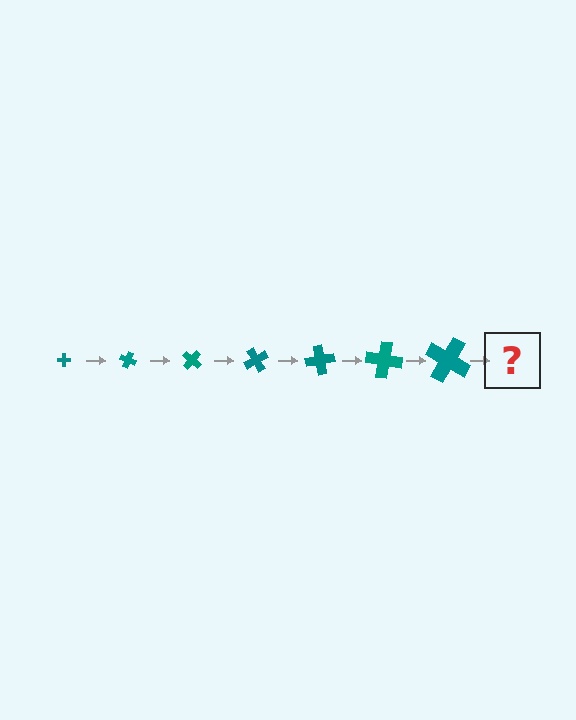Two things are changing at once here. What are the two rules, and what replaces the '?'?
The two rules are that the cross grows larger each step and it rotates 20 degrees each step. The '?' should be a cross, larger than the previous one and rotated 140 degrees from the start.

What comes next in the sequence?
The next element should be a cross, larger than the previous one and rotated 140 degrees from the start.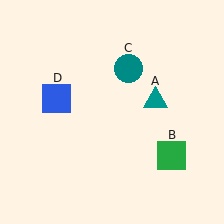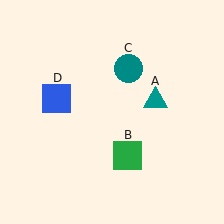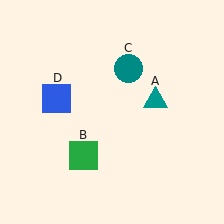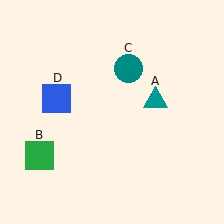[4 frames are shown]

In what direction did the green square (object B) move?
The green square (object B) moved left.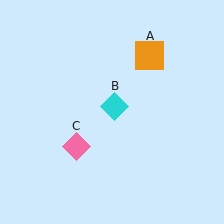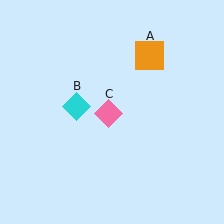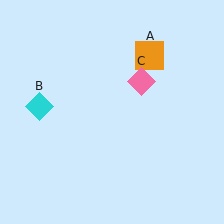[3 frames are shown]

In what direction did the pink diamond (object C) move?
The pink diamond (object C) moved up and to the right.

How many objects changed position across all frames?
2 objects changed position: cyan diamond (object B), pink diamond (object C).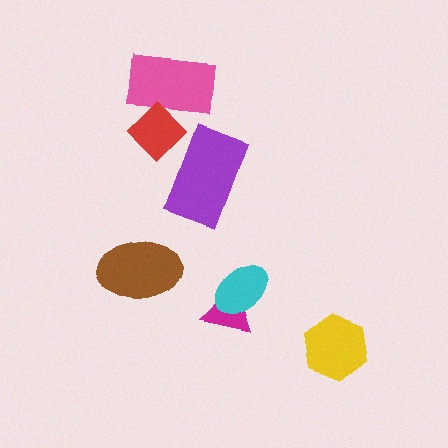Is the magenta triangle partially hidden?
Yes, it is partially covered by another shape.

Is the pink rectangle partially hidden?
Yes, it is partially covered by another shape.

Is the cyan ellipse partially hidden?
No, no other shape covers it.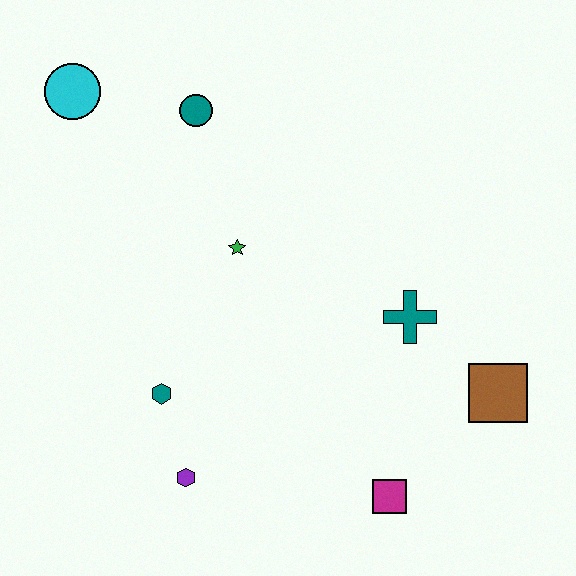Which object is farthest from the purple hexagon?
The cyan circle is farthest from the purple hexagon.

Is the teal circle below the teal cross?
No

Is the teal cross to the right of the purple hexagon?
Yes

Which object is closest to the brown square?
The teal cross is closest to the brown square.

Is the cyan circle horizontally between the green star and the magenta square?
No